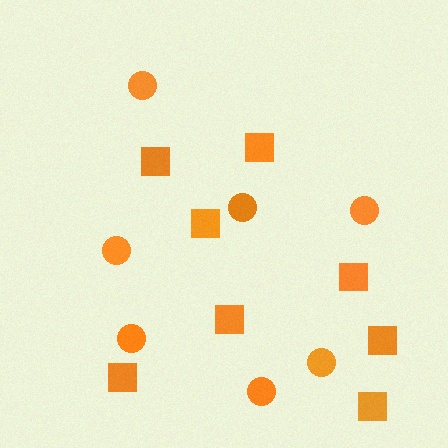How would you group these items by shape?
There are 2 groups: one group of squares (8) and one group of circles (7).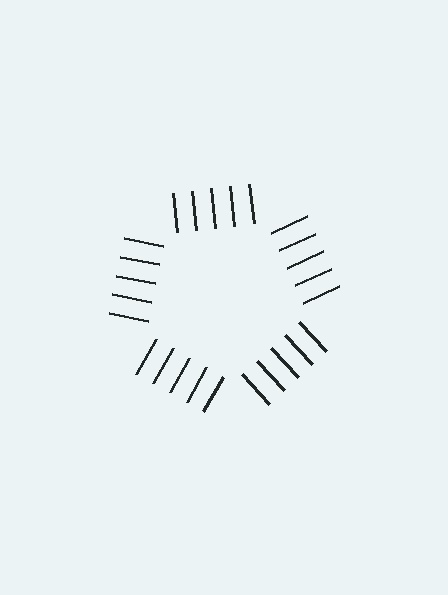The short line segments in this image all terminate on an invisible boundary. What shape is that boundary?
An illusory pentagon — the line segments terminate on its edges but no continuous stroke is drawn.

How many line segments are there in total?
25 — 5 along each of the 5 edges.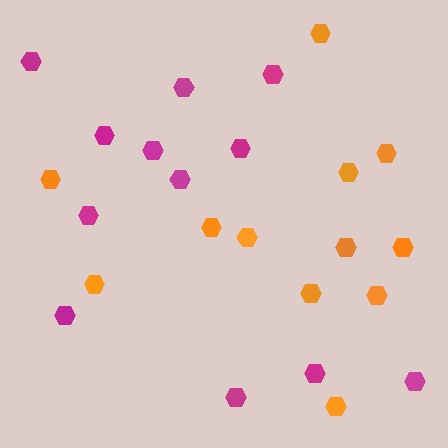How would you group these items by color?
There are 2 groups: one group of magenta hexagons (12) and one group of orange hexagons (12).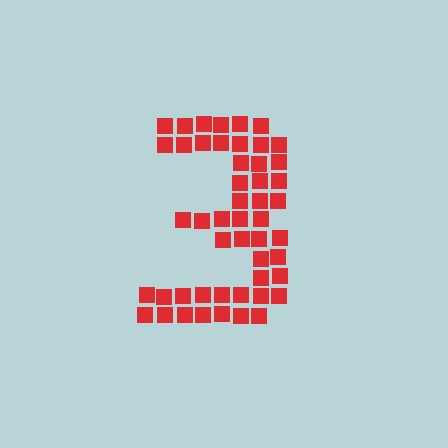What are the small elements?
The small elements are squares.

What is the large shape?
The large shape is the digit 3.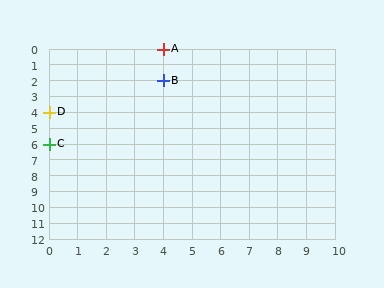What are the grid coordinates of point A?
Point A is at grid coordinates (4, 0).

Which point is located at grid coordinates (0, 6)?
Point C is at (0, 6).